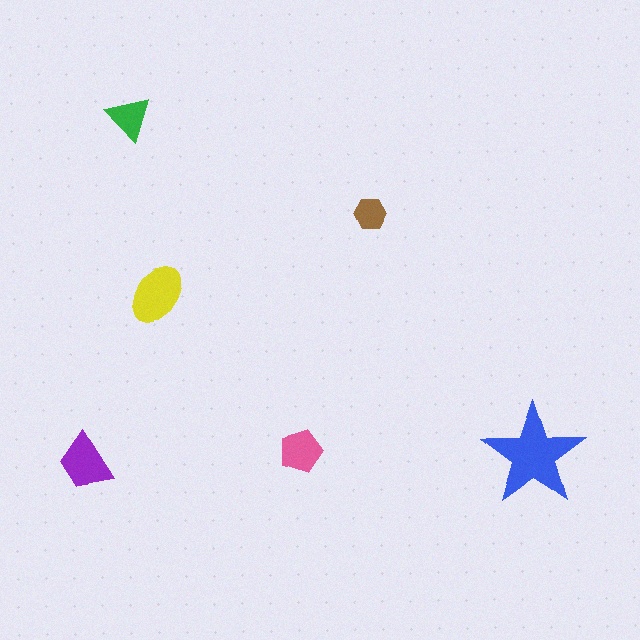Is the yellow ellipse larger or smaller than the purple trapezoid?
Larger.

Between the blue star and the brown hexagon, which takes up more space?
The blue star.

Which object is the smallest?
The brown hexagon.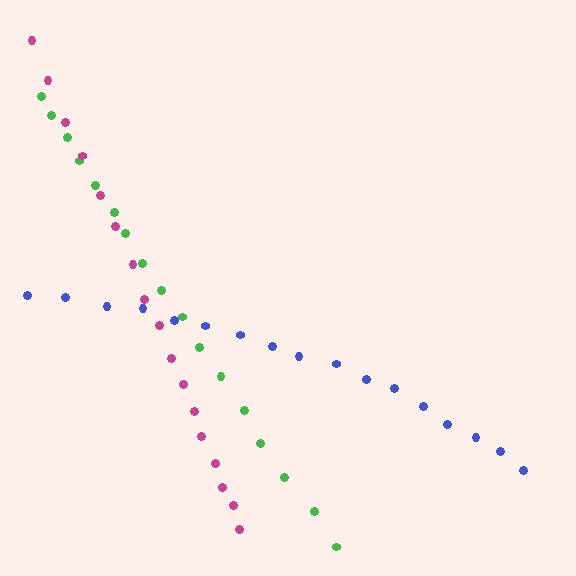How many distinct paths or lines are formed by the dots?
There are 3 distinct paths.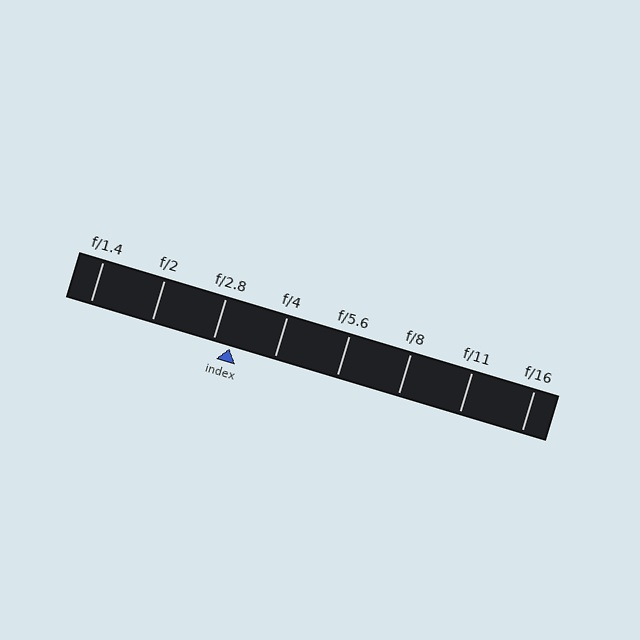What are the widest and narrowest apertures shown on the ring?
The widest aperture shown is f/1.4 and the narrowest is f/16.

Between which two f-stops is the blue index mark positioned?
The index mark is between f/2.8 and f/4.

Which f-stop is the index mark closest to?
The index mark is closest to f/2.8.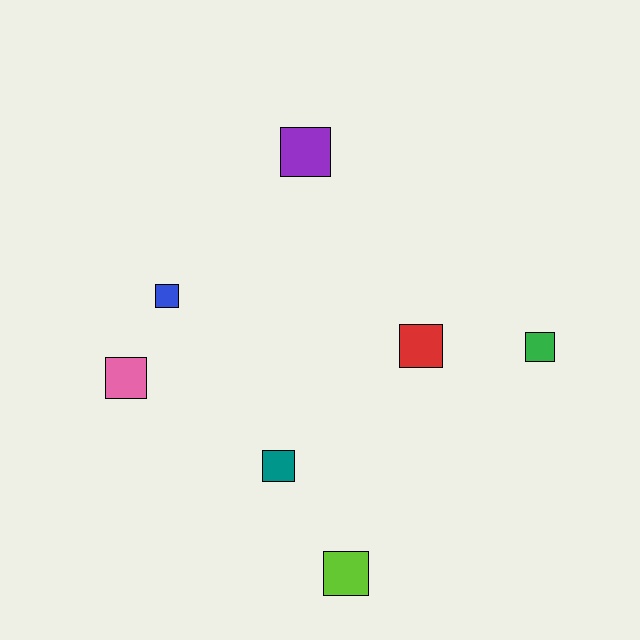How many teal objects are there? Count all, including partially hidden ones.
There is 1 teal object.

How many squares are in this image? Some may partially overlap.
There are 7 squares.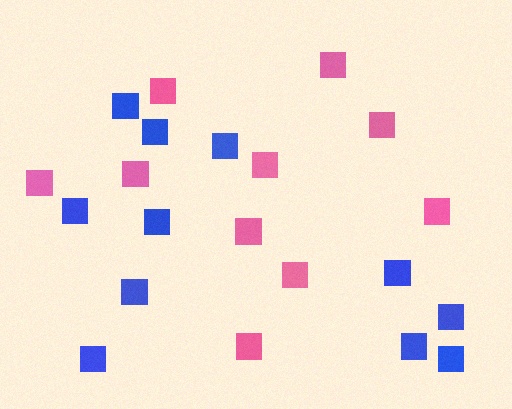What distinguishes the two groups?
There are 2 groups: one group of pink squares (10) and one group of blue squares (11).